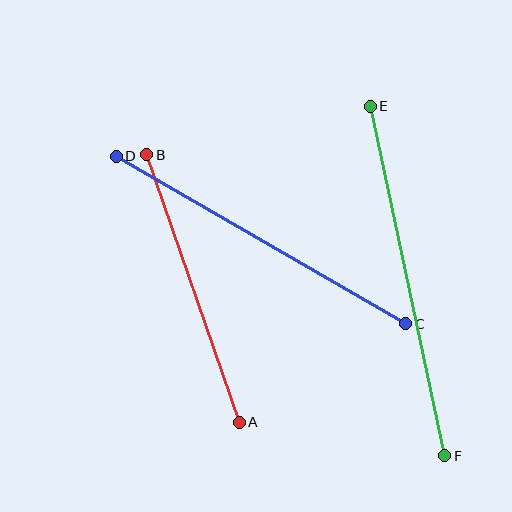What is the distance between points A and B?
The distance is approximately 283 pixels.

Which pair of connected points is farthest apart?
Points E and F are farthest apart.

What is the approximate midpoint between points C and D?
The midpoint is at approximately (261, 240) pixels.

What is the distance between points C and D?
The distance is approximately 334 pixels.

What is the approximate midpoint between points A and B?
The midpoint is at approximately (193, 289) pixels.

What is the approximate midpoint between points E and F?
The midpoint is at approximately (407, 281) pixels.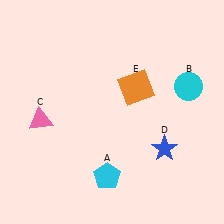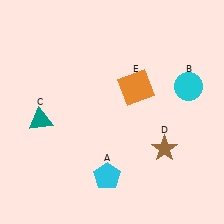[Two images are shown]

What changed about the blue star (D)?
In Image 1, D is blue. In Image 2, it changed to brown.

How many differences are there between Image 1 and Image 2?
There are 2 differences between the two images.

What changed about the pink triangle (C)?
In Image 1, C is pink. In Image 2, it changed to teal.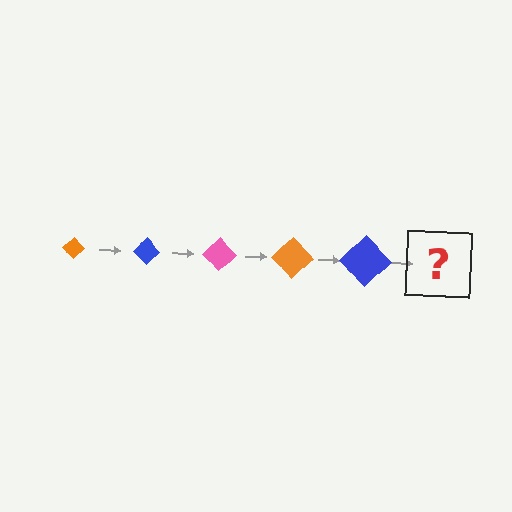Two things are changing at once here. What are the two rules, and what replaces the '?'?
The two rules are that the diamond grows larger each step and the color cycles through orange, blue, and pink. The '?' should be a pink diamond, larger than the previous one.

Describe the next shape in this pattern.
It should be a pink diamond, larger than the previous one.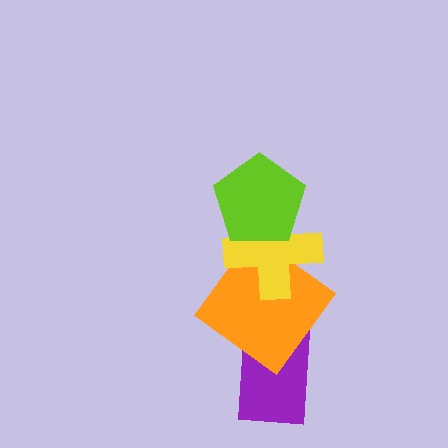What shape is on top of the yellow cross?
The lime pentagon is on top of the yellow cross.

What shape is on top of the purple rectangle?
The orange diamond is on top of the purple rectangle.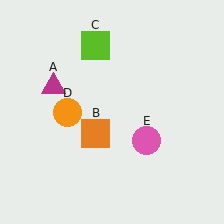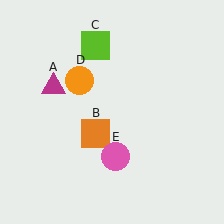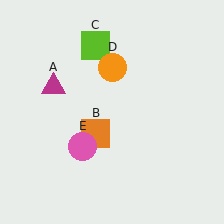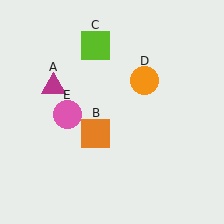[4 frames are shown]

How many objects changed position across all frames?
2 objects changed position: orange circle (object D), pink circle (object E).